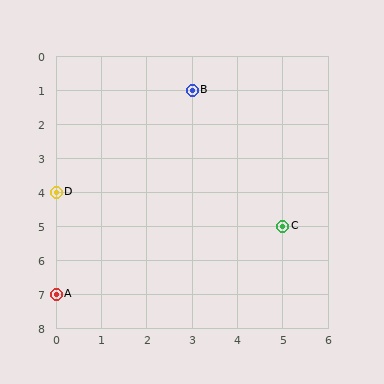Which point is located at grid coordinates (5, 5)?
Point C is at (5, 5).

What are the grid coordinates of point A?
Point A is at grid coordinates (0, 7).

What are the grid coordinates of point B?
Point B is at grid coordinates (3, 1).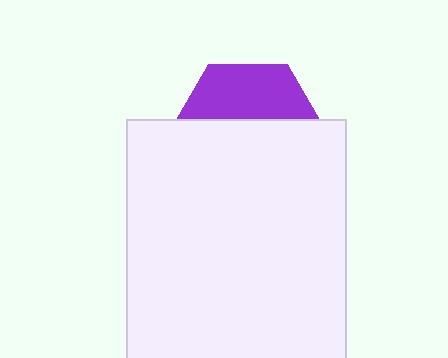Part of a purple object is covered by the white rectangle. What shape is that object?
It is a hexagon.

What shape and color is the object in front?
The object in front is a white rectangle.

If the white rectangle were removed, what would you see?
You would see the complete purple hexagon.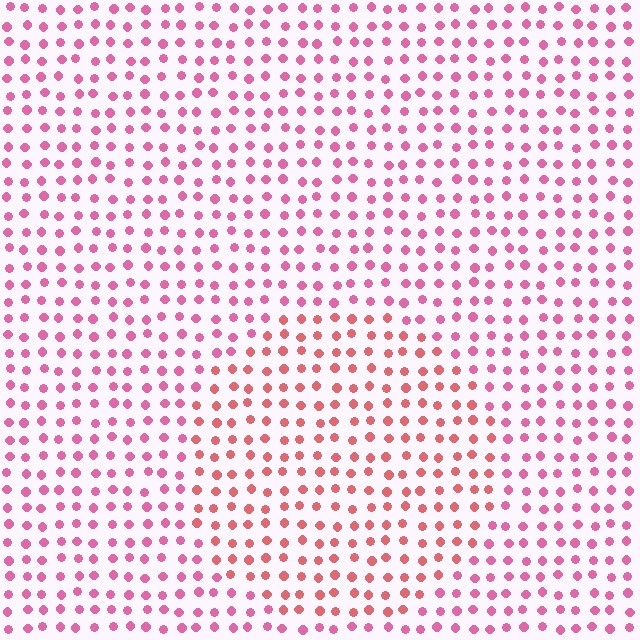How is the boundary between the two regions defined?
The boundary is defined purely by a slight shift in hue (about 28 degrees). Spacing, size, and orientation are identical on both sides.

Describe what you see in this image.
The image is filled with small pink elements in a uniform arrangement. A circle-shaped region is visible where the elements are tinted to a slightly different hue, forming a subtle color boundary.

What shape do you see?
I see a circle.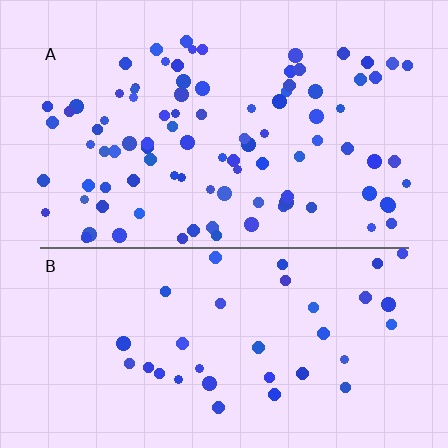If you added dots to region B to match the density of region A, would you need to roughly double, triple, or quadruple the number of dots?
Approximately triple.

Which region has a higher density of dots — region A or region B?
A (the top).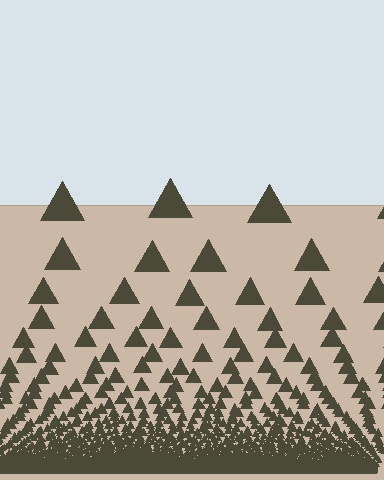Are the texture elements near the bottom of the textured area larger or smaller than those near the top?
Smaller. The gradient is inverted — elements near the bottom are smaller and denser.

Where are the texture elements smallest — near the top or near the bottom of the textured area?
Near the bottom.